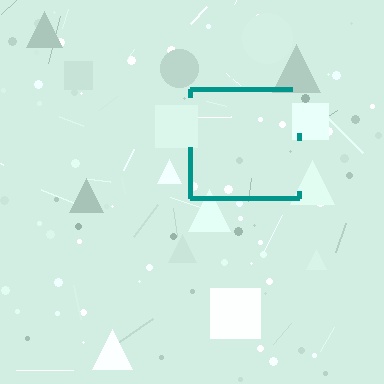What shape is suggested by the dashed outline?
The dashed outline suggests a square.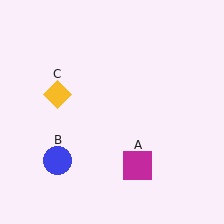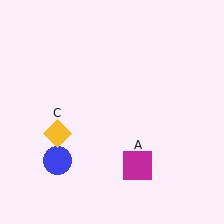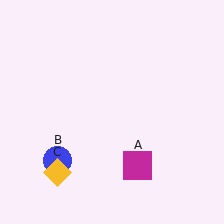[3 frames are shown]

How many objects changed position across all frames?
1 object changed position: yellow diamond (object C).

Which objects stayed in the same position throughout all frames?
Magenta square (object A) and blue circle (object B) remained stationary.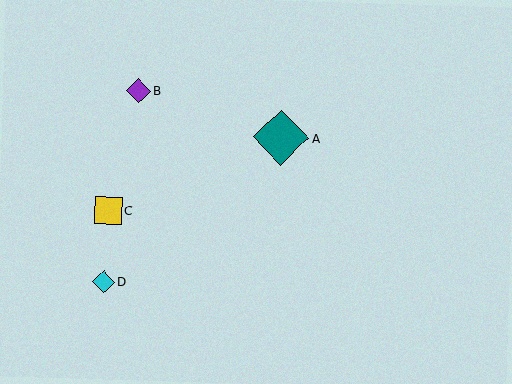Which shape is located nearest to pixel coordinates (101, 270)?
The cyan diamond (labeled D) at (104, 282) is nearest to that location.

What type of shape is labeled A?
Shape A is a teal diamond.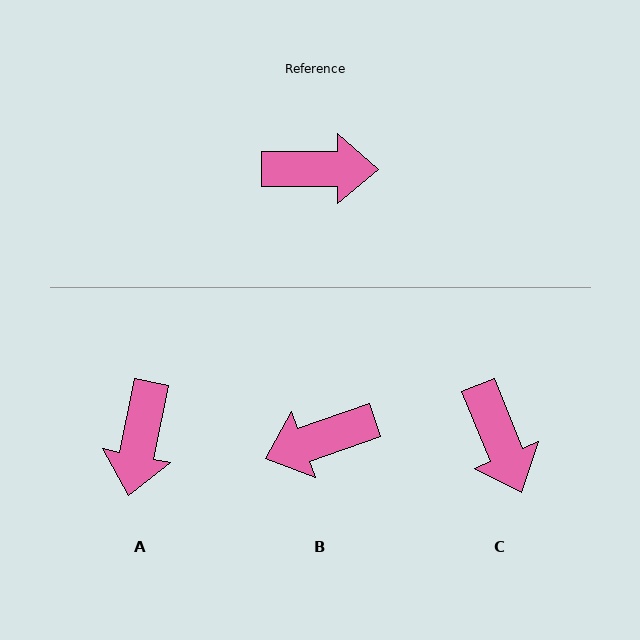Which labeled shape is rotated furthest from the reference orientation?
B, about 160 degrees away.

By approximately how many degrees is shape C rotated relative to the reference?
Approximately 68 degrees clockwise.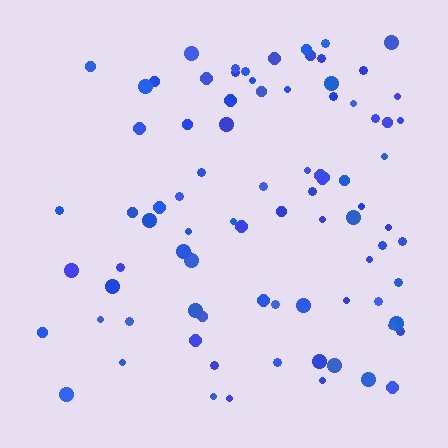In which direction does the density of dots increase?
From left to right, with the right side densest.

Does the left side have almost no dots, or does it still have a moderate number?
Still a moderate number, just noticeably fewer than the right.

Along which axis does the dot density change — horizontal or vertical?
Horizontal.